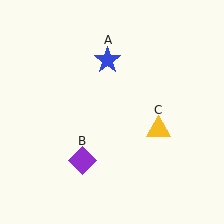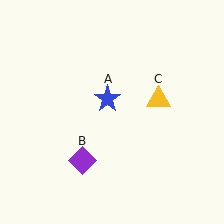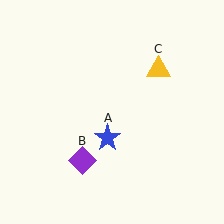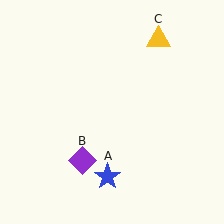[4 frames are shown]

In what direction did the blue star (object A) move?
The blue star (object A) moved down.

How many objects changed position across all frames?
2 objects changed position: blue star (object A), yellow triangle (object C).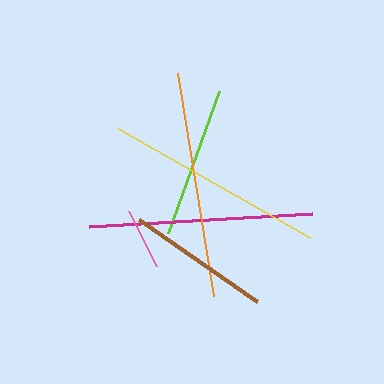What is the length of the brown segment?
The brown segment is approximately 144 pixels long.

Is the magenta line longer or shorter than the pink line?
The magenta line is longer than the pink line.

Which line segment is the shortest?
The pink line is the shortest at approximately 61 pixels.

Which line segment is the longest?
The orange line is the longest at approximately 226 pixels.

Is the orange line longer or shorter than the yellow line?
The orange line is longer than the yellow line.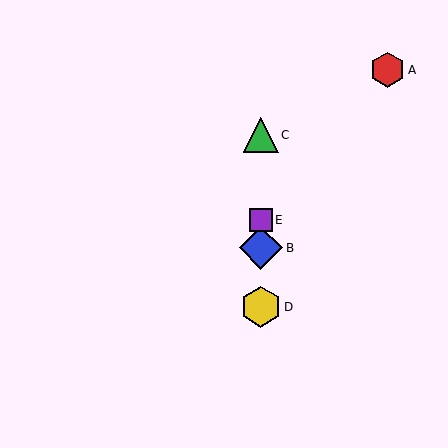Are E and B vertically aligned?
Yes, both are at x≈261.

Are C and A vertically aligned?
No, C is at x≈261 and A is at x≈387.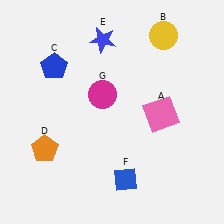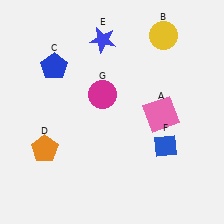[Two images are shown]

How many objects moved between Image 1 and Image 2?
1 object moved between the two images.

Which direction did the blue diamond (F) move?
The blue diamond (F) moved right.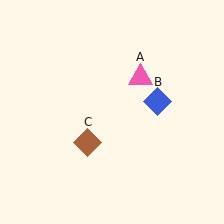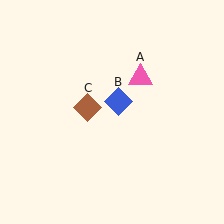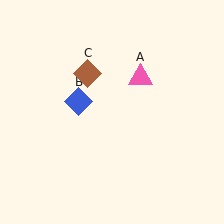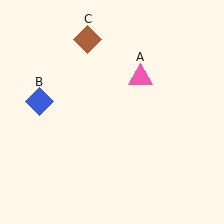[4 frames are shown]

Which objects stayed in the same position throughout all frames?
Pink triangle (object A) remained stationary.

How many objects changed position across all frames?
2 objects changed position: blue diamond (object B), brown diamond (object C).